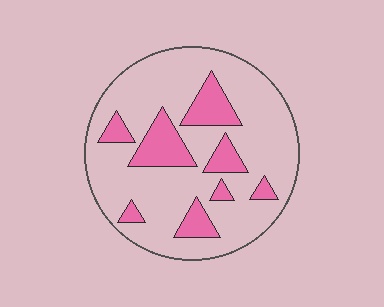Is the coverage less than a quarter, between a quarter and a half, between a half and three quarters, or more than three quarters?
Less than a quarter.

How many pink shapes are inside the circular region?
8.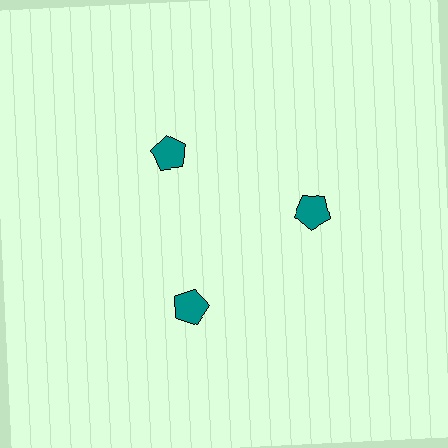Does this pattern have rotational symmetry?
Yes, this pattern has 3-fold rotational symmetry. It looks the same after rotating 120 degrees around the center.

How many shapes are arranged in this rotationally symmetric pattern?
There are 3 shapes, arranged in 3 groups of 1.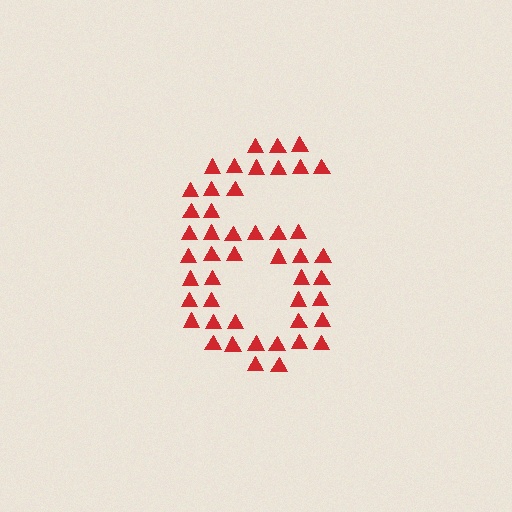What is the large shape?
The large shape is the digit 6.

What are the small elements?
The small elements are triangles.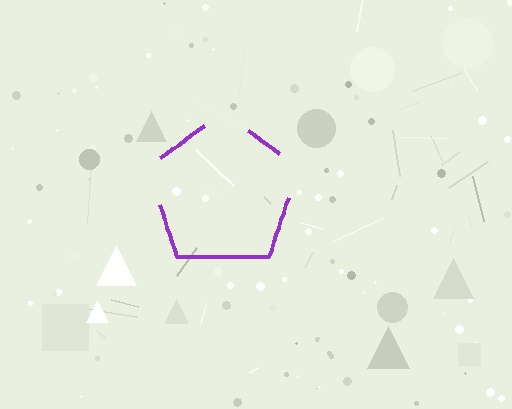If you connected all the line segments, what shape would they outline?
They would outline a pentagon.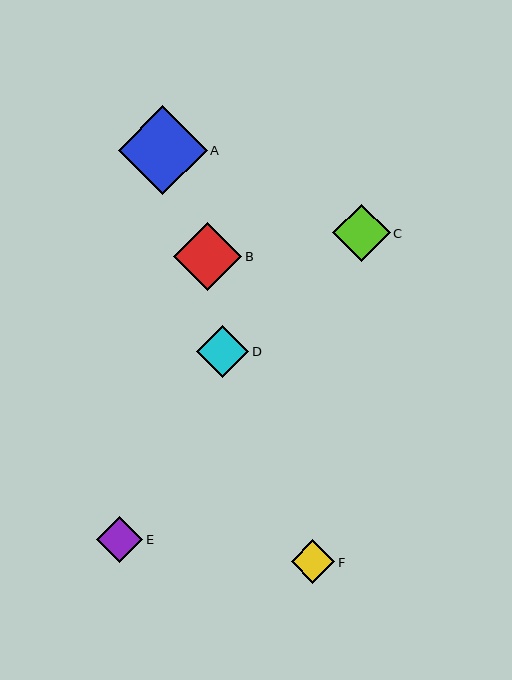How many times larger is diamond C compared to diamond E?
Diamond C is approximately 1.2 times the size of diamond E.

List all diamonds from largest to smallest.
From largest to smallest: A, B, C, D, E, F.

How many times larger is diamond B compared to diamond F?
Diamond B is approximately 1.6 times the size of diamond F.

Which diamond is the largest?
Diamond A is the largest with a size of approximately 89 pixels.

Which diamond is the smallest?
Diamond F is the smallest with a size of approximately 44 pixels.